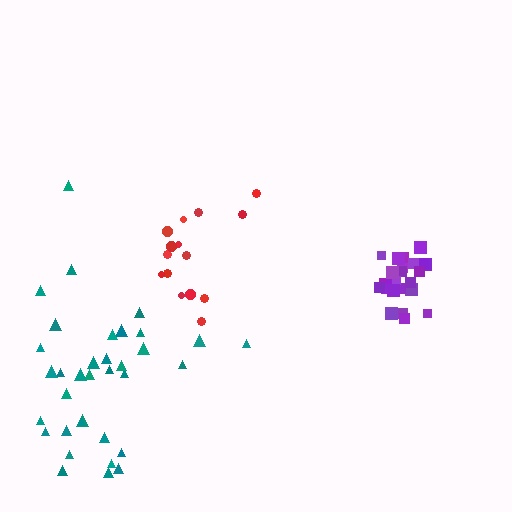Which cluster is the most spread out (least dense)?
Teal.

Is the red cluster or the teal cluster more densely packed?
Red.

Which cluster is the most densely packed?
Purple.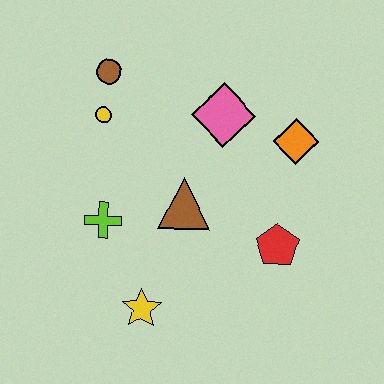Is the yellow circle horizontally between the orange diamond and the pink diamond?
No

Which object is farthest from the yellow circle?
The red pentagon is farthest from the yellow circle.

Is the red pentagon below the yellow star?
No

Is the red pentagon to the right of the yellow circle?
Yes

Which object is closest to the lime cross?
The brown triangle is closest to the lime cross.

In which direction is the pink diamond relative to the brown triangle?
The pink diamond is above the brown triangle.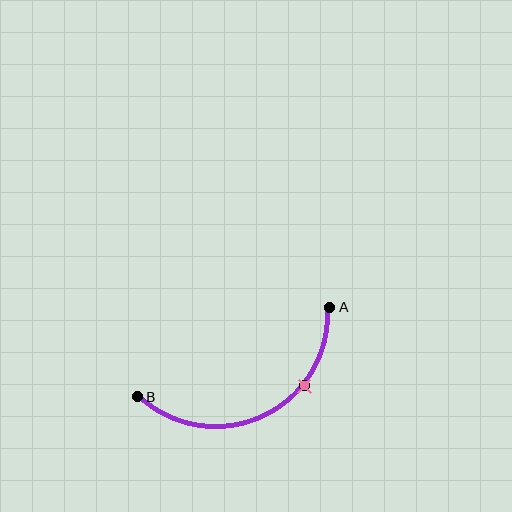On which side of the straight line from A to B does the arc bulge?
The arc bulges below the straight line connecting A and B.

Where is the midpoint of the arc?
The arc midpoint is the point on the curve farthest from the straight line joining A and B. It sits below that line.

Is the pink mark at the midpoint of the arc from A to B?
No. The pink mark lies on the arc but is closer to endpoint A. The arc midpoint would be at the point on the curve equidistant along the arc from both A and B.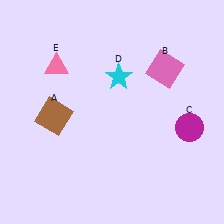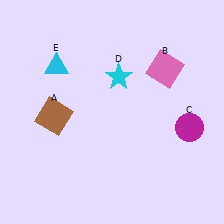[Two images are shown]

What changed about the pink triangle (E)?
In Image 1, E is pink. In Image 2, it changed to cyan.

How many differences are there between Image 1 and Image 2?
There is 1 difference between the two images.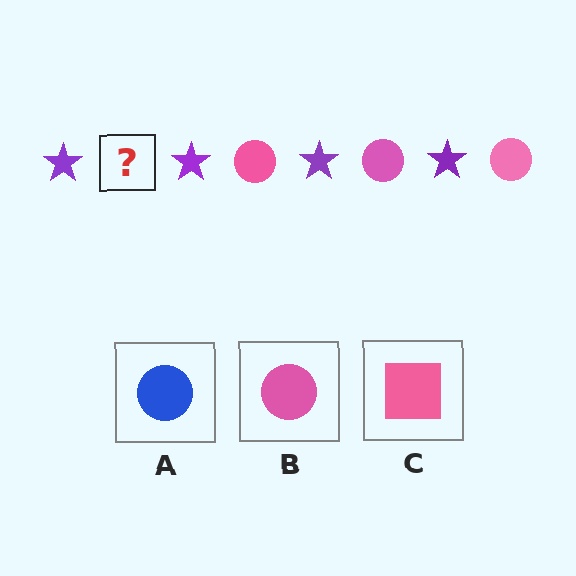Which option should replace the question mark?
Option B.